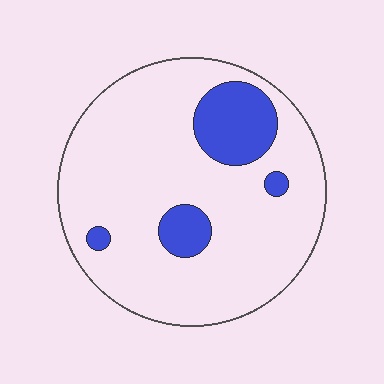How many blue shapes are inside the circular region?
4.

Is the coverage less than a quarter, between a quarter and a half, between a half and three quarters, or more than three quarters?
Less than a quarter.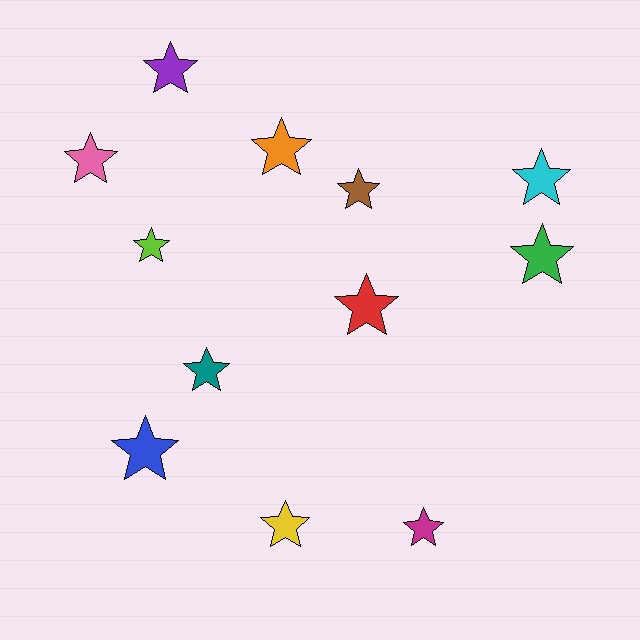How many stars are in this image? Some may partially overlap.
There are 12 stars.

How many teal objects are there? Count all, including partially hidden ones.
There is 1 teal object.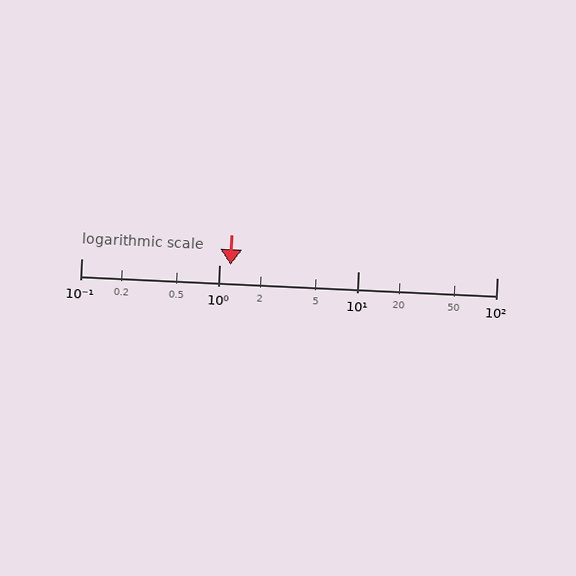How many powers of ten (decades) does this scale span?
The scale spans 3 decades, from 0.1 to 100.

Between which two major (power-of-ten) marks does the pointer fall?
The pointer is between 1 and 10.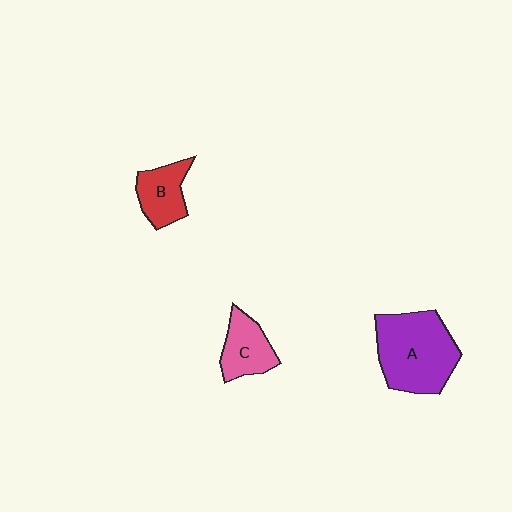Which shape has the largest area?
Shape A (purple).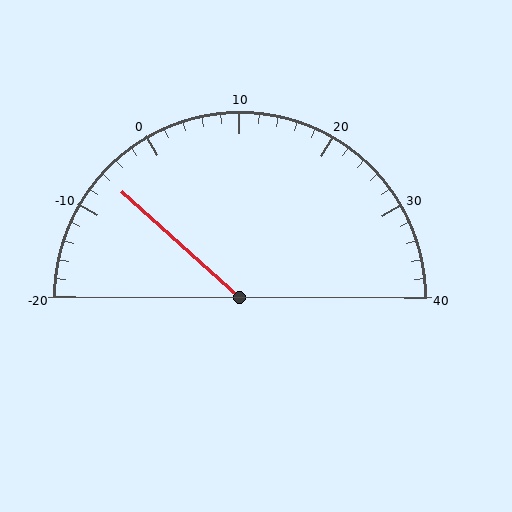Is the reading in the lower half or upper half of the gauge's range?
The reading is in the lower half of the range (-20 to 40).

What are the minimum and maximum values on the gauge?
The gauge ranges from -20 to 40.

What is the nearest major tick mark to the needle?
The nearest major tick mark is -10.